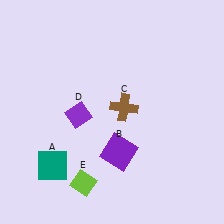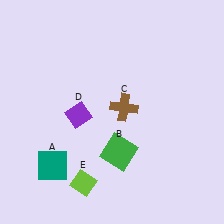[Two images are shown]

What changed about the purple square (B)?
In Image 1, B is purple. In Image 2, it changed to green.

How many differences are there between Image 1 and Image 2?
There is 1 difference between the two images.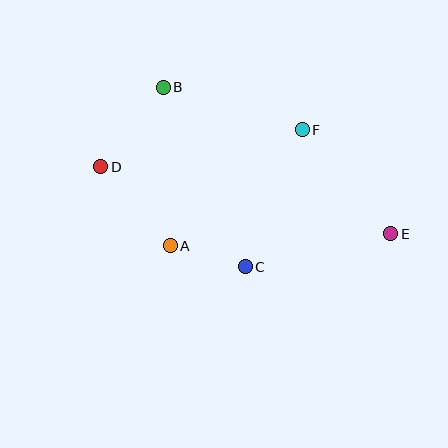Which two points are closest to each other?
Points A and C are closest to each other.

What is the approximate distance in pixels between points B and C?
The distance between B and C is approximately 197 pixels.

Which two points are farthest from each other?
Points D and E are farthest from each other.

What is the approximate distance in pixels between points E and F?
The distance between E and F is approximately 137 pixels.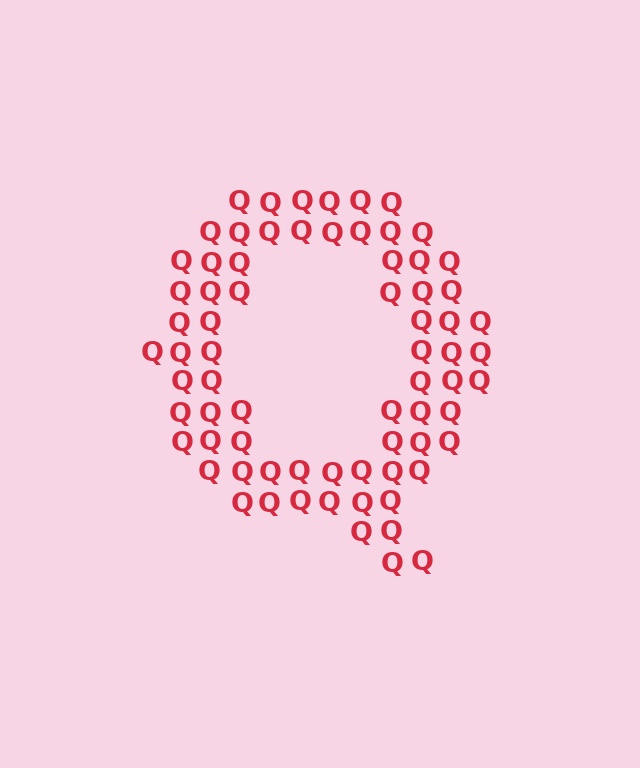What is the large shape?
The large shape is the letter Q.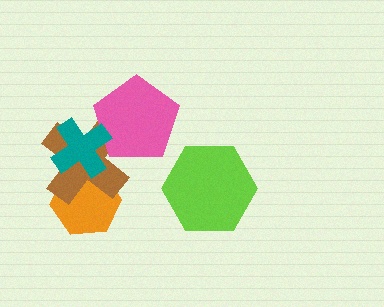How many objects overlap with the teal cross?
3 objects overlap with the teal cross.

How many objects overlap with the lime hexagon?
0 objects overlap with the lime hexagon.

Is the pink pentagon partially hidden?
Yes, it is partially covered by another shape.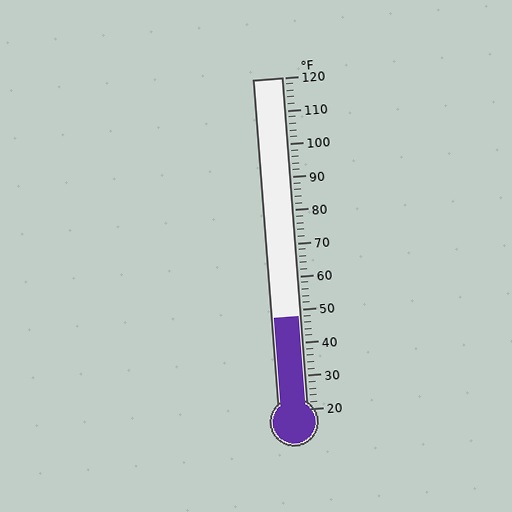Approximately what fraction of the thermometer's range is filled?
The thermometer is filled to approximately 30% of its range.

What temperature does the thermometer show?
The thermometer shows approximately 48°F.